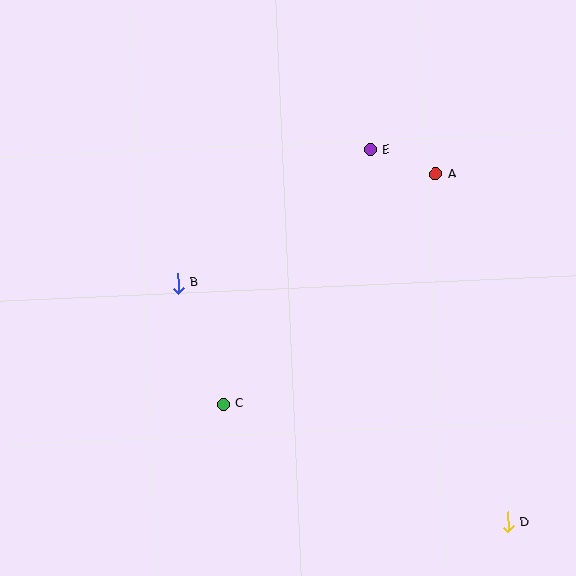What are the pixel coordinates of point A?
Point A is at (436, 174).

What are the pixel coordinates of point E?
Point E is at (370, 150).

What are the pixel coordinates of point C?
Point C is at (223, 404).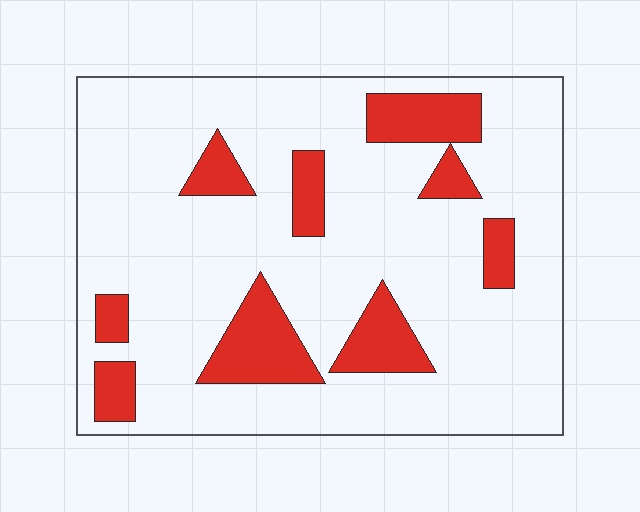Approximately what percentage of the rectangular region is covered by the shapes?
Approximately 20%.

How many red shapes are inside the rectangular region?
9.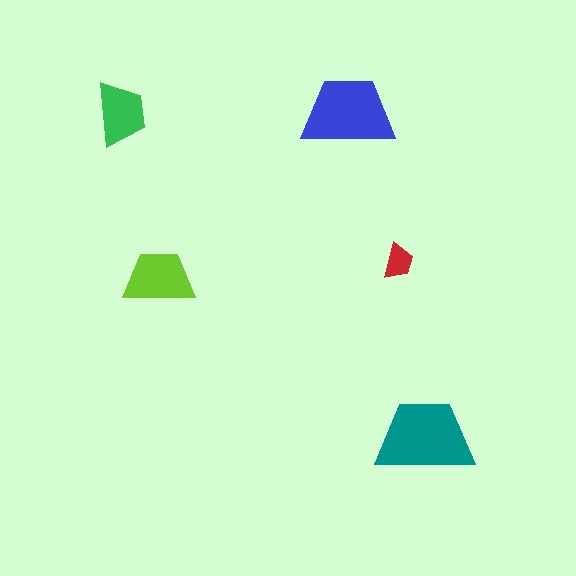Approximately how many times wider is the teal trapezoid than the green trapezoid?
About 1.5 times wider.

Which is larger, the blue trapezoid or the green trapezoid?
The blue one.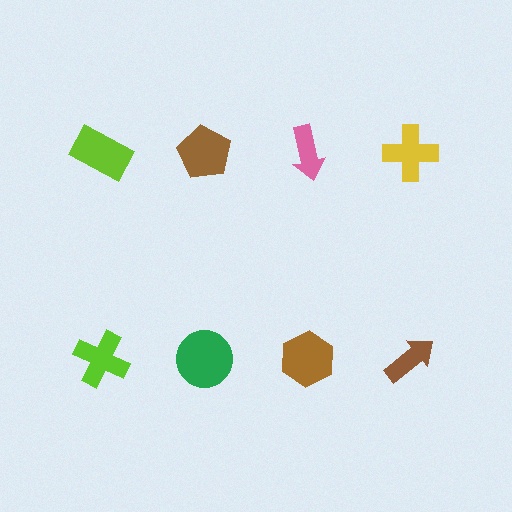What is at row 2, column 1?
A lime cross.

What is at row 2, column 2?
A green circle.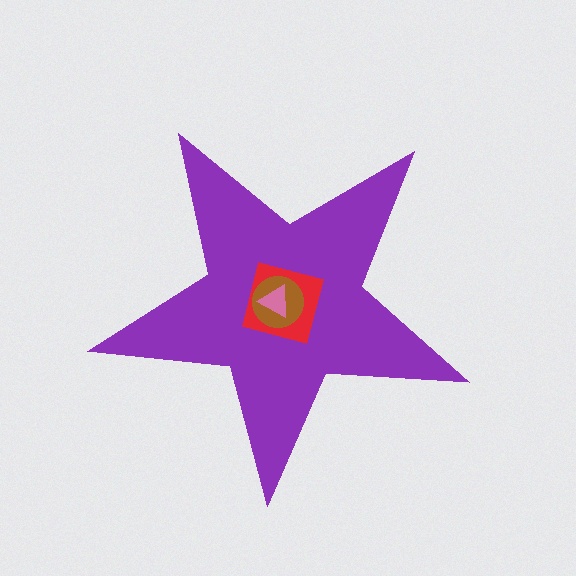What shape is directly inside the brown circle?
The pink triangle.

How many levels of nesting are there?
4.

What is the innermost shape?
The pink triangle.